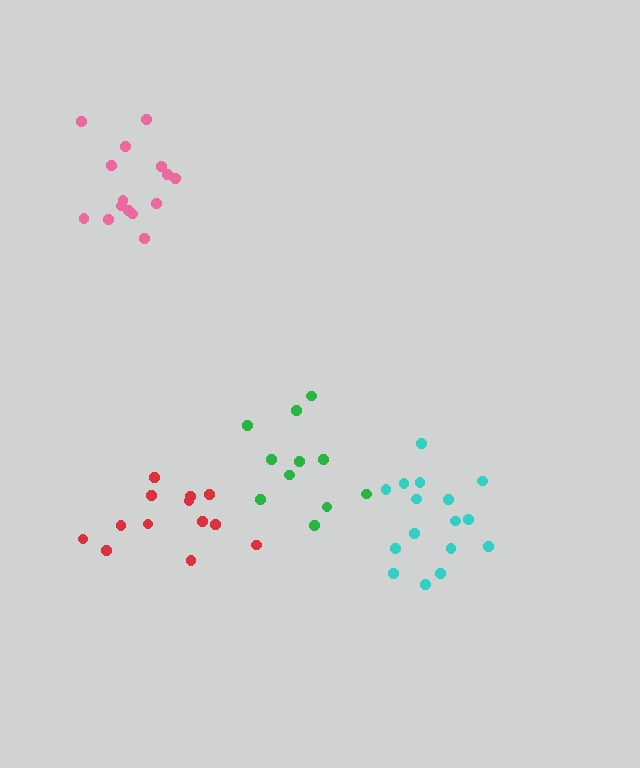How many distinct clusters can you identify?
There are 4 distinct clusters.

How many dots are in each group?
Group 1: 15 dots, Group 2: 13 dots, Group 3: 11 dots, Group 4: 16 dots (55 total).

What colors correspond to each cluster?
The clusters are colored: pink, red, green, cyan.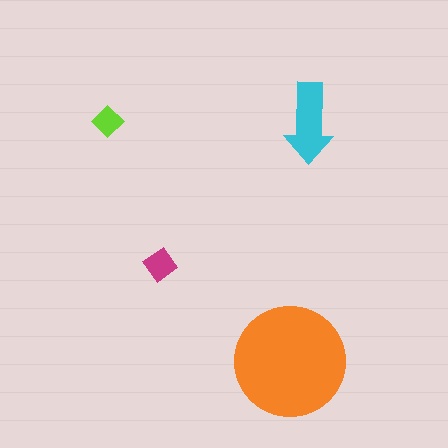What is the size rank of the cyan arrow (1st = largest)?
2nd.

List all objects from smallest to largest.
The lime diamond, the magenta diamond, the cyan arrow, the orange circle.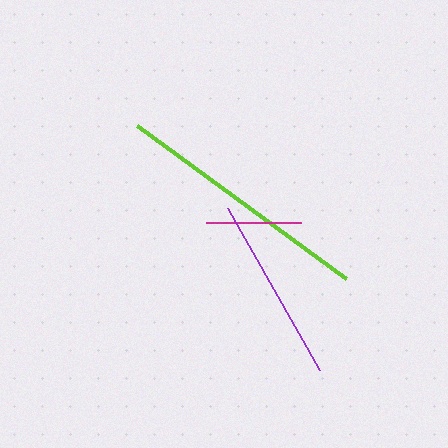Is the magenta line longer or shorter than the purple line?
The purple line is longer than the magenta line.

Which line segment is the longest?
The lime line is the longest at approximately 259 pixels.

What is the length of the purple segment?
The purple segment is approximately 187 pixels long.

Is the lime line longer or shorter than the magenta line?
The lime line is longer than the magenta line.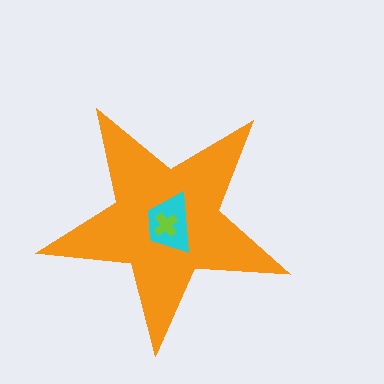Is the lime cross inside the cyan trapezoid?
Yes.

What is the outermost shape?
The orange star.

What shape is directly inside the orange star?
The cyan trapezoid.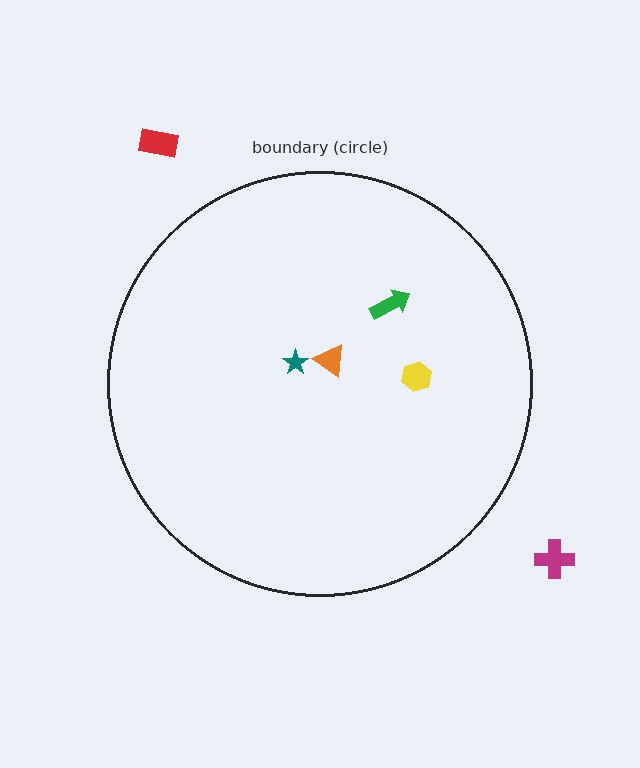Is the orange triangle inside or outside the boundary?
Inside.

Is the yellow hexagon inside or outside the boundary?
Inside.